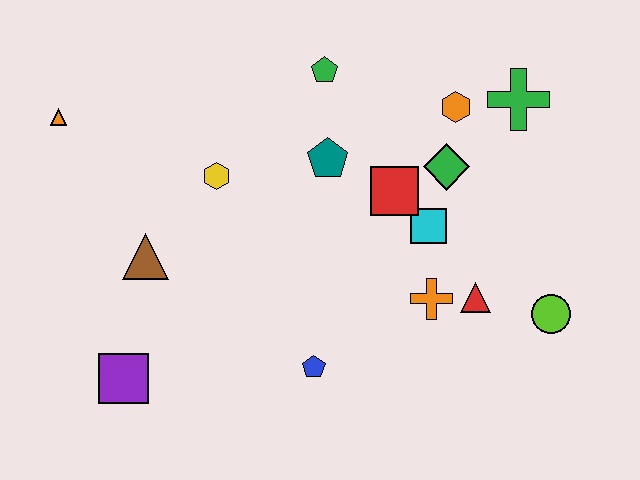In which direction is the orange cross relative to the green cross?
The orange cross is below the green cross.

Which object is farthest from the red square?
The orange triangle is farthest from the red square.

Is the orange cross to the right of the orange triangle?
Yes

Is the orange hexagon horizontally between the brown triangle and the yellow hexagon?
No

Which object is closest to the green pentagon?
The teal pentagon is closest to the green pentagon.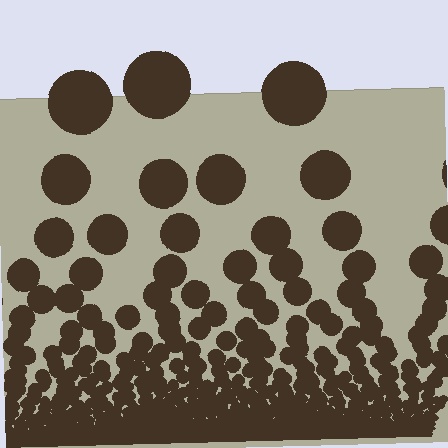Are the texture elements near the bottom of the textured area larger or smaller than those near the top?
Smaller. The gradient is inverted — elements near the bottom are smaller and denser.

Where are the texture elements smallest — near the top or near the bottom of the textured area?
Near the bottom.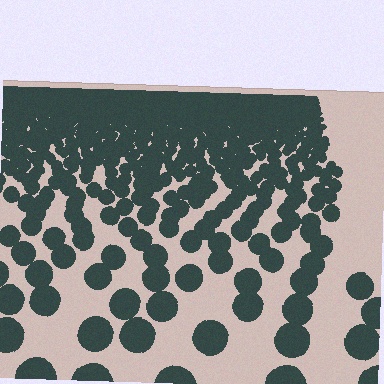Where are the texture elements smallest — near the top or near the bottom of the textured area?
Near the top.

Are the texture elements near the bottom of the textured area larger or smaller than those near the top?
Larger. Near the bottom, elements are closer to the viewer and appear at a bigger on-screen size.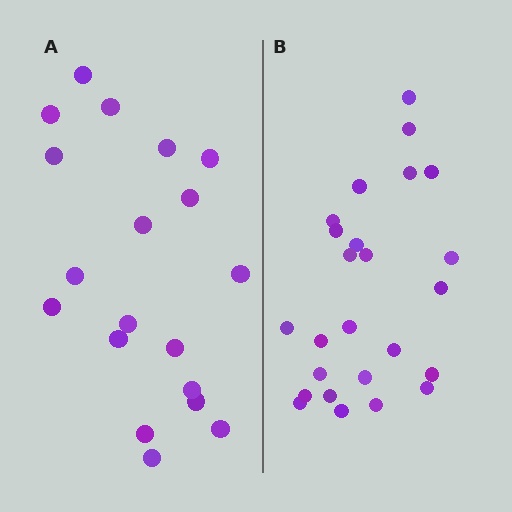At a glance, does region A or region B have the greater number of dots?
Region B (the right region) has more dots.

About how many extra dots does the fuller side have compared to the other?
Region B has about 6 more dots than region A.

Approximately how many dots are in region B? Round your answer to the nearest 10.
About 20 dots. (The exact count is 25, which rounds to 20.)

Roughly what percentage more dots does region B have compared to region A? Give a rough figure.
About 30% more.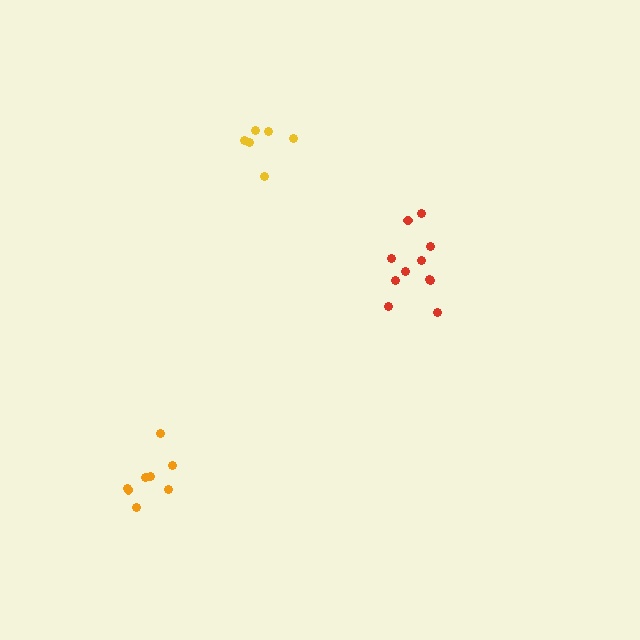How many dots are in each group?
Group 1: 11 dots, Group 2: 6 dots, Group 3: 8 dots (25 total).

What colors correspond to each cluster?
The clusters are colored: red, yellow, orange.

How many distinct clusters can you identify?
There are 3 distinct clusters.